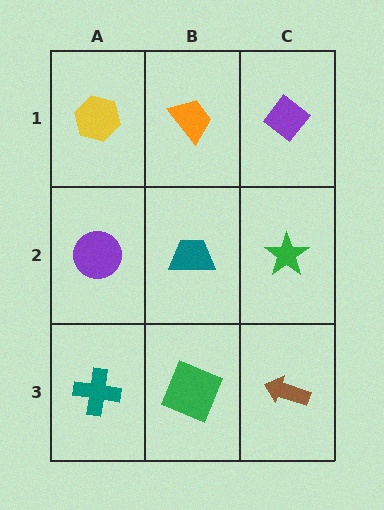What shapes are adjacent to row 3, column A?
A purple circle (row 2, column A), a green square (row 3, column B).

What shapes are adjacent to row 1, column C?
A green star (row 2, column C), an orange trapezoid (row 1, column B).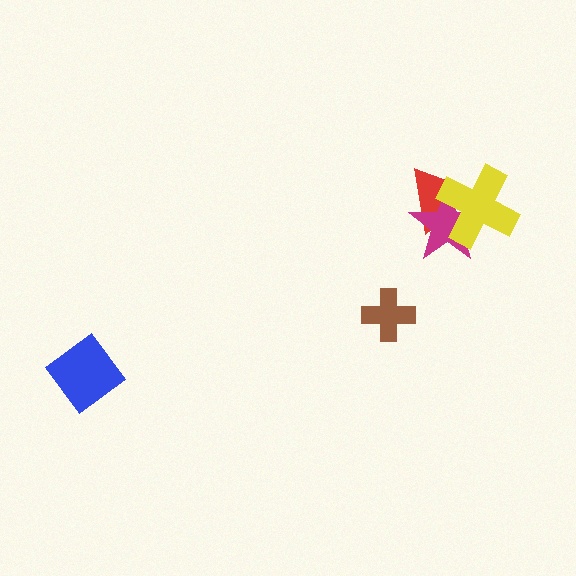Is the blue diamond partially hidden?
No, no other shape covers it.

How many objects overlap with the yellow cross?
2 objects overlap with the yellow cross.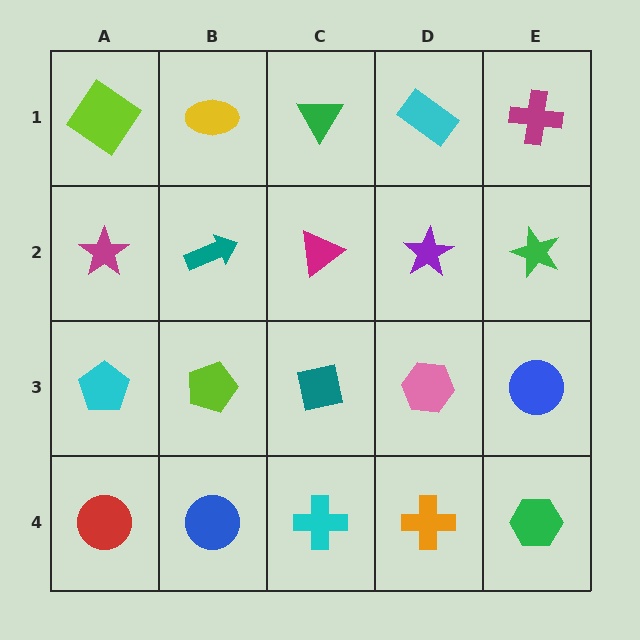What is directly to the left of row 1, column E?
A cyan rectangle.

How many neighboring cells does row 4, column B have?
3.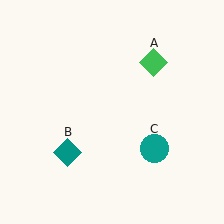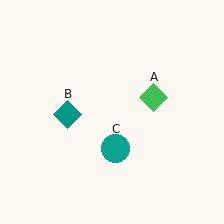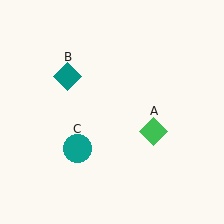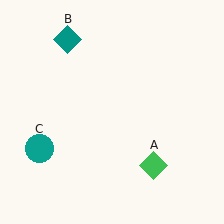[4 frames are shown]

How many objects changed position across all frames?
3 objects changed position: green diamond (object A), teal diamond (object B), teal circle (object C).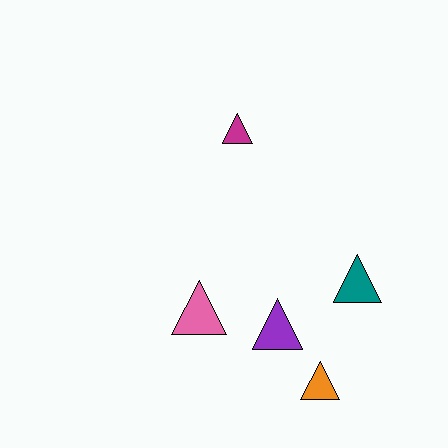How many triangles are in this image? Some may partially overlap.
There are 5 triangles.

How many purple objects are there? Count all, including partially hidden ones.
There is 1 purple object.